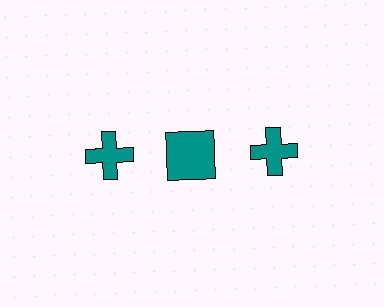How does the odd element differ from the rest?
It has a different shape: square instead of cross.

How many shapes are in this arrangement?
There are 3 shapes arranged in a grid pattern.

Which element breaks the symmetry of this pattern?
The teal square in the top row, second from left column breaks the symmetry. All other shapes are teal crosses.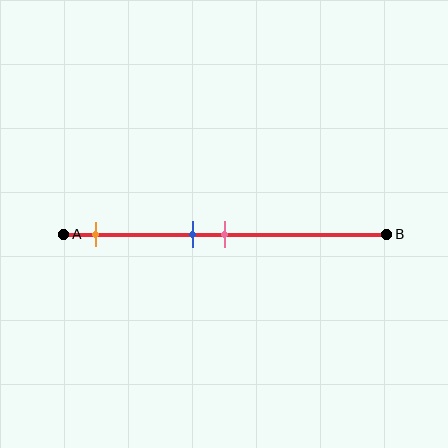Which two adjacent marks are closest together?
The blue and pink marks are the closest adjacent pair.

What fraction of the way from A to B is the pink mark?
The pink mark is approximately 50% (0.5) of the way from A to B.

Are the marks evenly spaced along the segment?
No, the marks are not evenly spaced.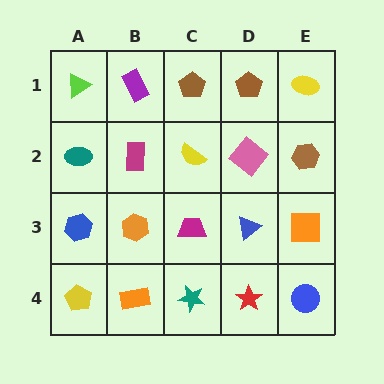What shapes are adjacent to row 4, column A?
A blue hexagon (row 3, column A), an orange rectangle (row 4, column B).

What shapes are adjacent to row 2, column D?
A brown pentagon (row 1, column D), a blue triangle (row 3, column D), a yellow semicircle (row 2, column C), a brown hexagon (row 2, column E).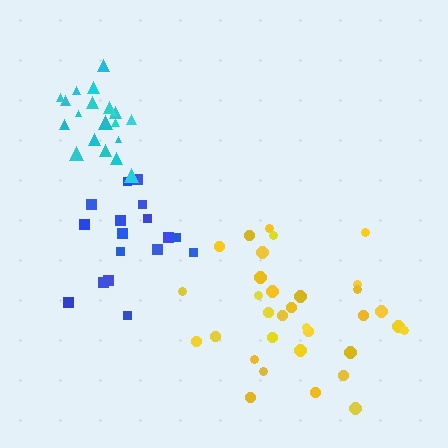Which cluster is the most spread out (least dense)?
Blue.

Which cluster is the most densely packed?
Cyan.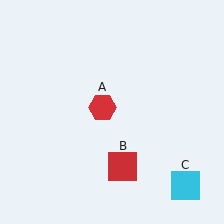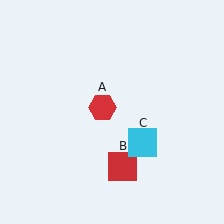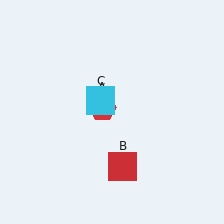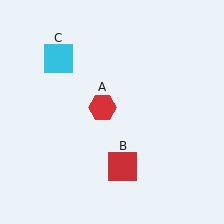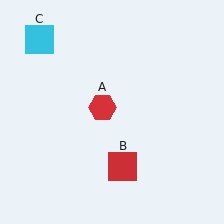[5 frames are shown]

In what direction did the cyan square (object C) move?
The cyan square (object C) moved up and to the left.